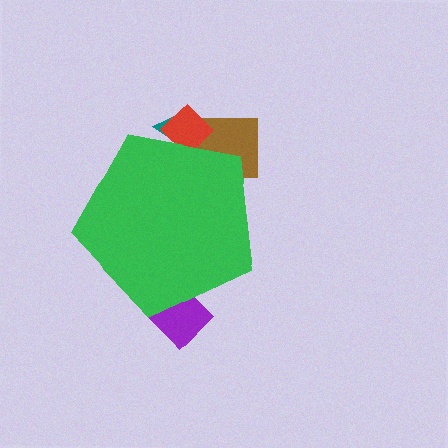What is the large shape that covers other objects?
A green pentagon.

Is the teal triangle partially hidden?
Yes, the teal triangle is partially hidden behind the green pentagon.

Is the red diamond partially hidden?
Yes, the red diamond is partially hidden behind the green pentagon.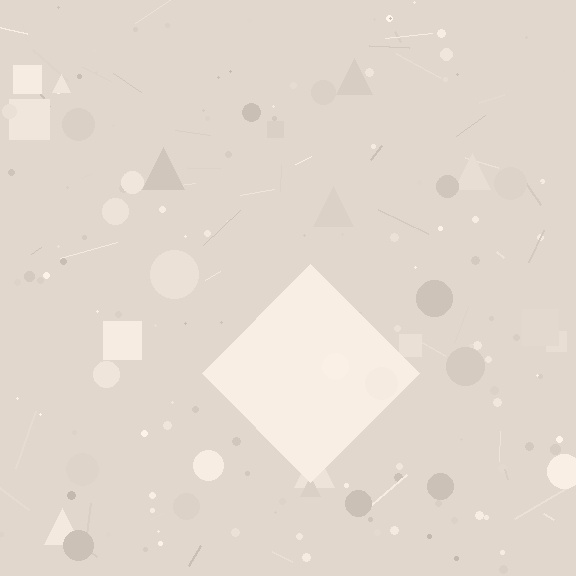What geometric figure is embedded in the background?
A diamond is embedded in the background.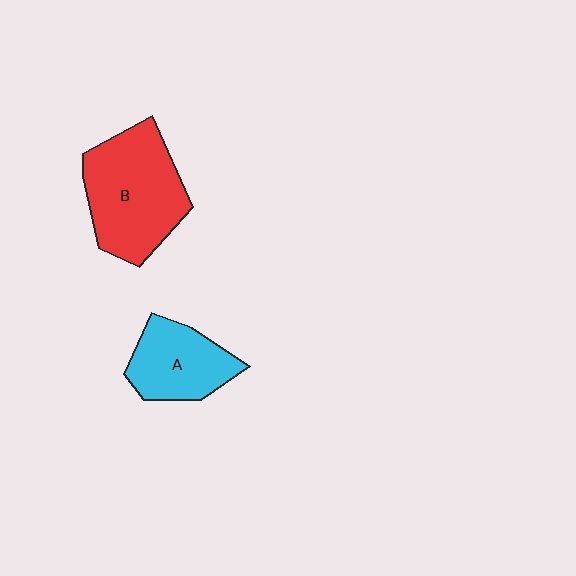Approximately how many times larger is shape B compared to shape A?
Approximately 1.6 times.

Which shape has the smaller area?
Shape A (cyan).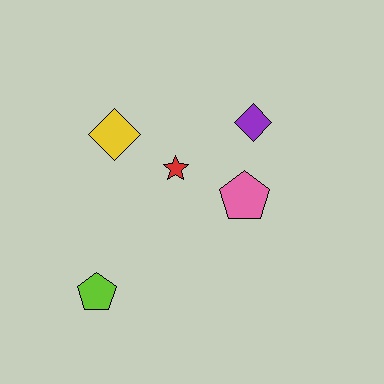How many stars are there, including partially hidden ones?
There is 1 star.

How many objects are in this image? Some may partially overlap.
There are 5 objects.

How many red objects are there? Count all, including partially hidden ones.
There is 1 red object.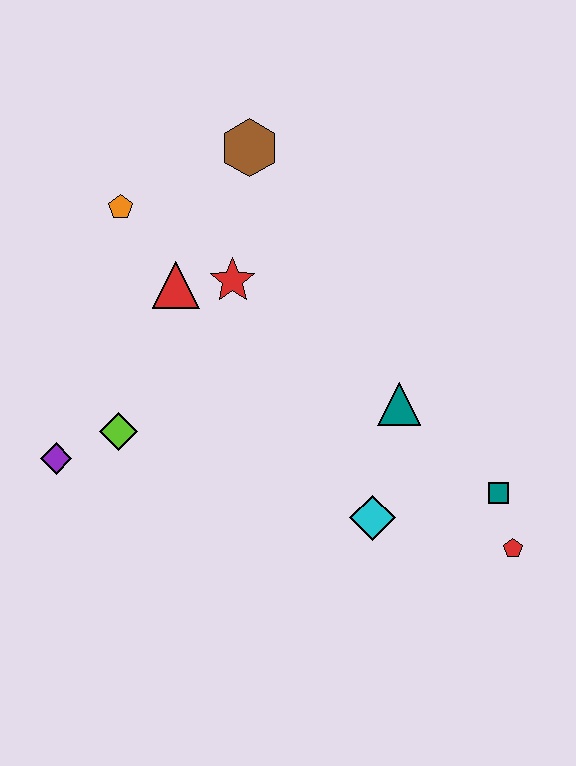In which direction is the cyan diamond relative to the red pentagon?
The cyan diamond is to the left of the red pentagon.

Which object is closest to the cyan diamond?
The teal triangle is closest to the cyan diamond.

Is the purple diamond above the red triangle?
No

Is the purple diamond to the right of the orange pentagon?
No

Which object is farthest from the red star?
The red pentagon is farthest from the red star.